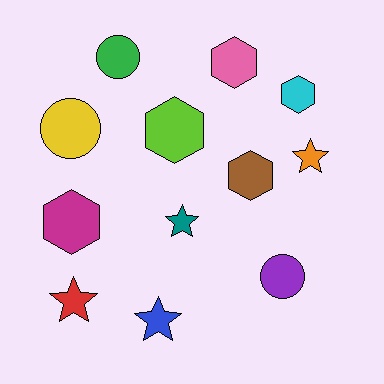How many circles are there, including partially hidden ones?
There are 3 circles.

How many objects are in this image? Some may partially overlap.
There are 12 objects.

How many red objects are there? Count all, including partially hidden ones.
There is 1 red object.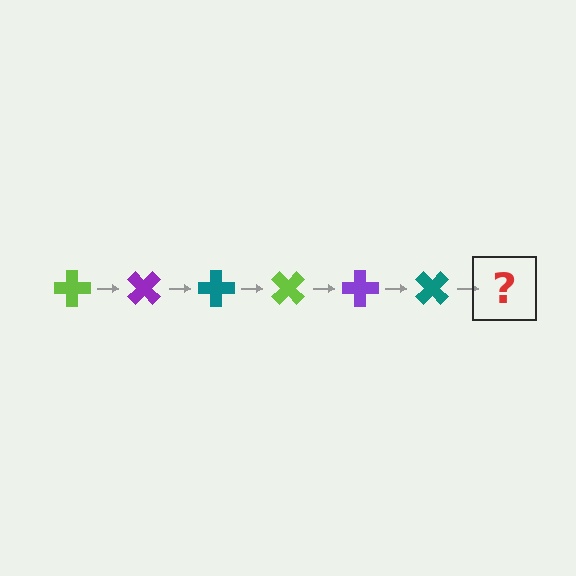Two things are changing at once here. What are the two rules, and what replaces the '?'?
The two rules are that it rotates 45 degrees each step and the color cycles through lime, purple, and teal. The '?' should be a lime cross, rotated 270 degrees from the start.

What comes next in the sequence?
The next element should be a lime cross, rotated 270 degrees from the start.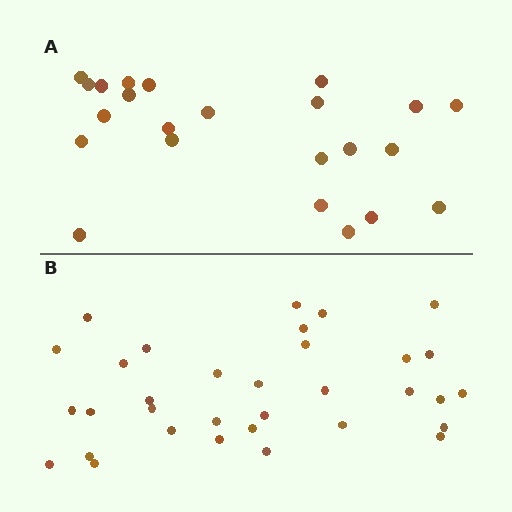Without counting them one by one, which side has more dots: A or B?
Region B (the bottom region) has more dots.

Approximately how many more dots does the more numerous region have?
Region B has roughly 10 or so more dots than region A.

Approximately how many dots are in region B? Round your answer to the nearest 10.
About 30 dots. (The exact count is 33, which rounds to 30.)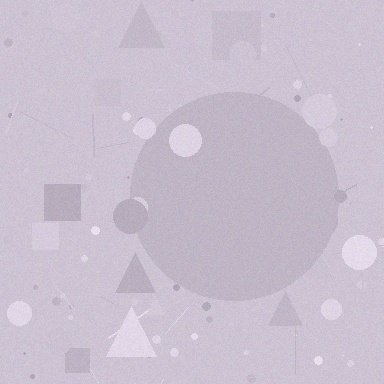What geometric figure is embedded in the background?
A circle is embedded in the background.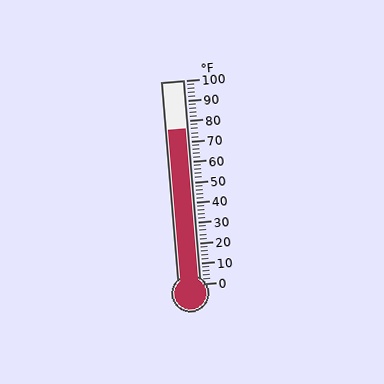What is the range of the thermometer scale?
The thermometer scale ranges from 0°F to 100°F.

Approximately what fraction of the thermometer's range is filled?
The thermometer is filled to approximately 75% of its range.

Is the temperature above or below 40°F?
The temperature is above 40°F.